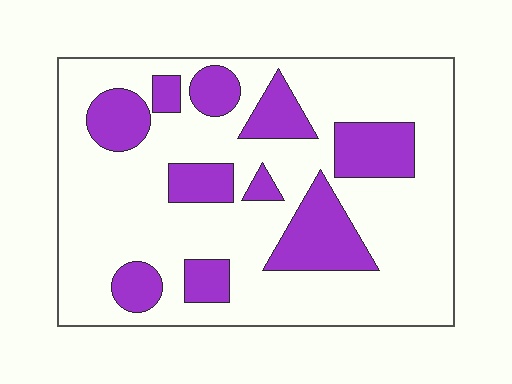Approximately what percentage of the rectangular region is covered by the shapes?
Approximately 25%.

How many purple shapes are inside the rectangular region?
10.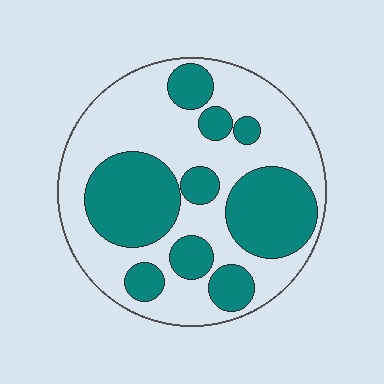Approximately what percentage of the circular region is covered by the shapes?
Approximately 40%.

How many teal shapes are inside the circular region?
9.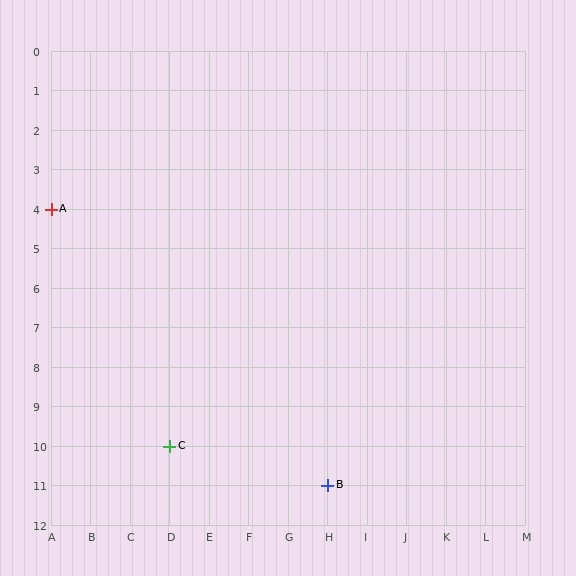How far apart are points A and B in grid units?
Points A and B are 7 columns and 7 rows apart (about 9.9 grid units diagonally).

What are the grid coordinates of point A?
Point A is at grid coordinates (A, 4).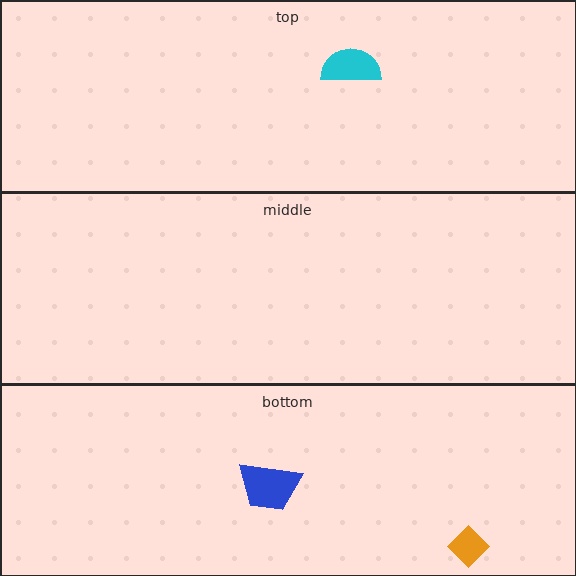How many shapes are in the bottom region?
2.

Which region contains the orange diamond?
The bottom region.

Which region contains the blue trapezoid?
The bottom region.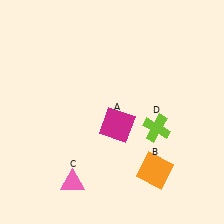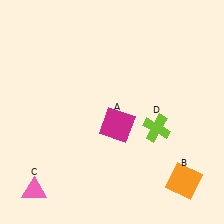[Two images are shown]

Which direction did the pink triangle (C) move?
The pink triangle (C) moved left.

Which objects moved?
The objects that moved are: the orange square (B), the pink triangle (C).